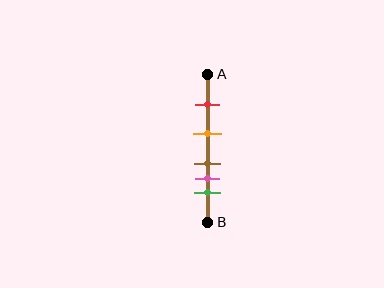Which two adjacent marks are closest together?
The brown and pink marks are the closest adjacent pair.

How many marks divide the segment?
There are 5 marks dividing the segment.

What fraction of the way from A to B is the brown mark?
The brown mark is approximately 60% (0.6) of the way from A to B.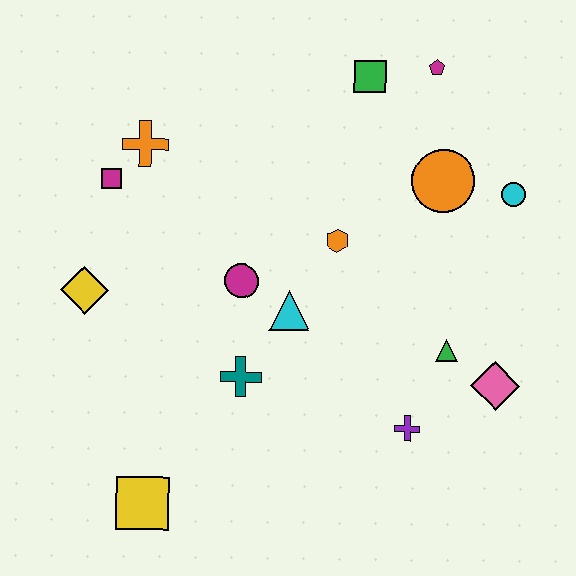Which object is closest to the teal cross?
The cyan triangle is closest to the teal cross.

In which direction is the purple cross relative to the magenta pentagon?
The purple cross is below the magenta pentagon.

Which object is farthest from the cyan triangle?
The magenta pentagon is farthest from the cyan triangle.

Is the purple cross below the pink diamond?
Yes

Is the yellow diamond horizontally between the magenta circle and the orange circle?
No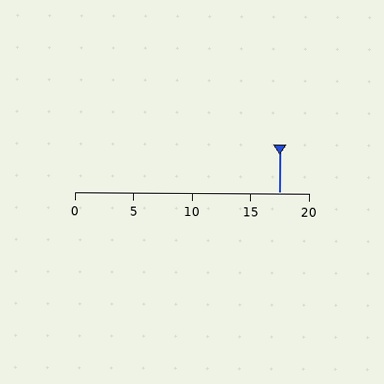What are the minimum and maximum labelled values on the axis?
The axis runs from 0 to 20.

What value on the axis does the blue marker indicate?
The marker indicates approximately 17.5.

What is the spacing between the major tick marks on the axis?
The major ticks are spaced 5 apart.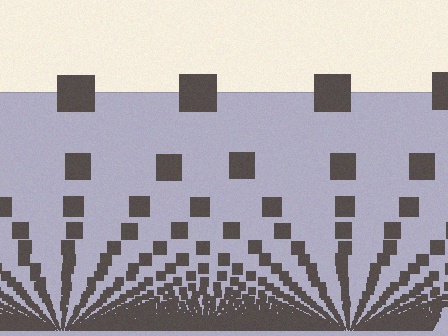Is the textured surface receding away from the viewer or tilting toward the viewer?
The surface appears to tilt toward the viewer. Texture elements get larger and sparser toward the top.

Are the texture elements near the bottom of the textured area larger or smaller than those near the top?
Smaller. The gradient is inverted — elements near the bottom are smaller and denser.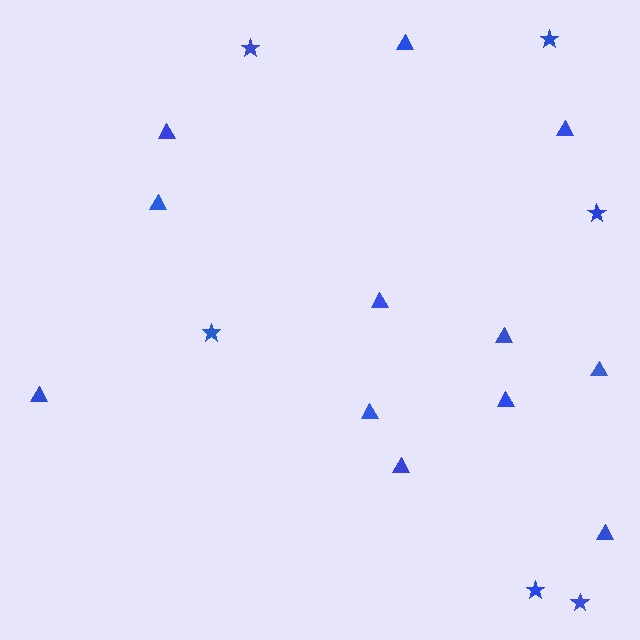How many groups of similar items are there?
There are 2 groups: one group of triangles (12) and one group of stars (6).